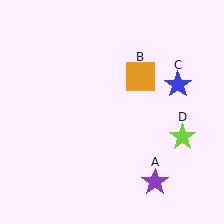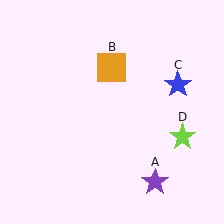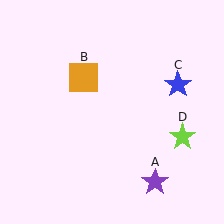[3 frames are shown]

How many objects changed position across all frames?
1 object changed position: orange square (object B).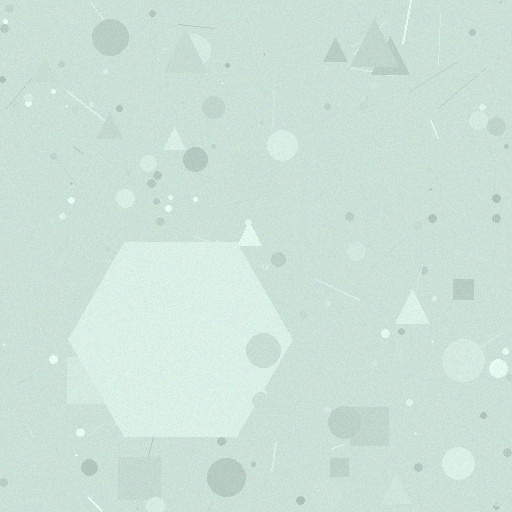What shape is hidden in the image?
A hexagon is hidden in the image.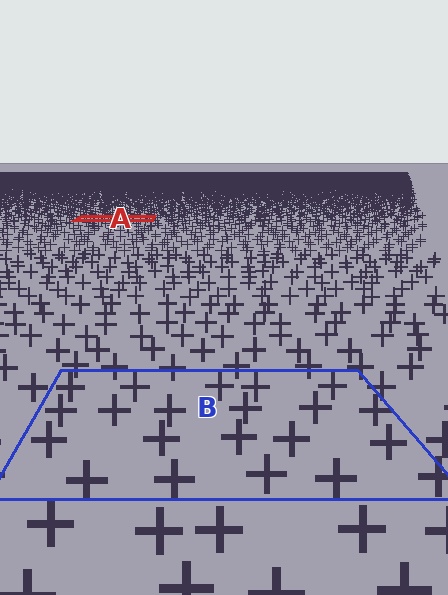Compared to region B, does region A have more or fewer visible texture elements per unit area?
Region A has more texture elements per unit area — they are packed more densely because it is farther away.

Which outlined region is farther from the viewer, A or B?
Region A is farther from the viewer — the texture elements inside it appear smaller and more densely packed.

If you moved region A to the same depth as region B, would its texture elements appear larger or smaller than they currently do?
They would appear larger. At a closer depth, the same texture elements are projected at a bigger on-screen size.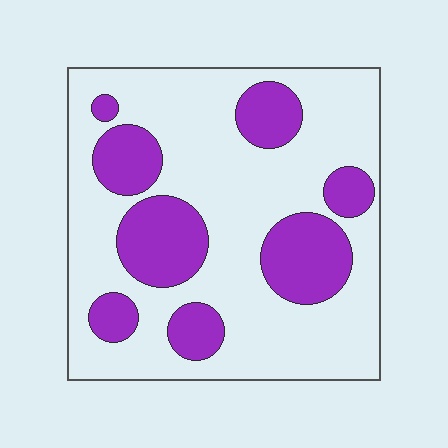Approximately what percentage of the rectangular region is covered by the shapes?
Approximately 30%.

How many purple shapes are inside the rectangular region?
8.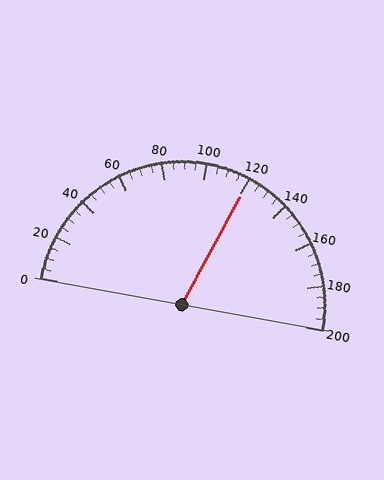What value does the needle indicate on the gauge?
The needle indicates approximately 120.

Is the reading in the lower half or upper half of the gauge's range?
The reading is in the upper half of the range (0 to 200).